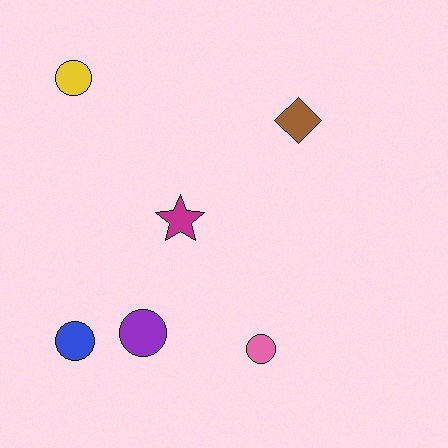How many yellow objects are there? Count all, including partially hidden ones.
There is 1 yellow object.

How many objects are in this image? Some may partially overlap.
There are 6 objects.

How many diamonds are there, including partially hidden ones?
There is 1 diamond.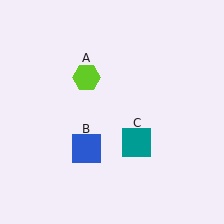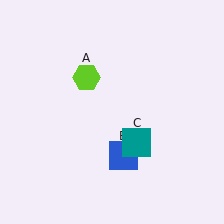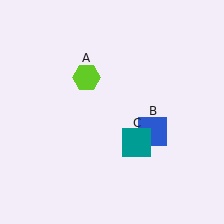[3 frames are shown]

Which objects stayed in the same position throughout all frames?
Lime hexagon (object A) and teal square (object C) remained stationary.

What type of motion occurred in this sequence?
The blue square (object B) rotated counterclockwise around the center of the scene.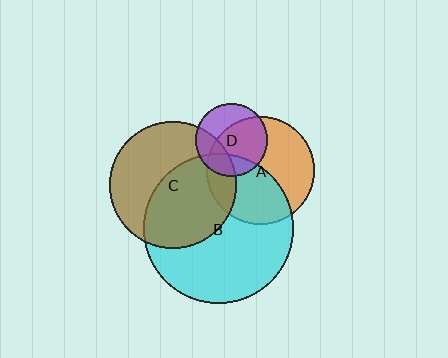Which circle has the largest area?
Circle B (cyan).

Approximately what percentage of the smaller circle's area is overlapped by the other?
Approximately 15%.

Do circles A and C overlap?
Yes.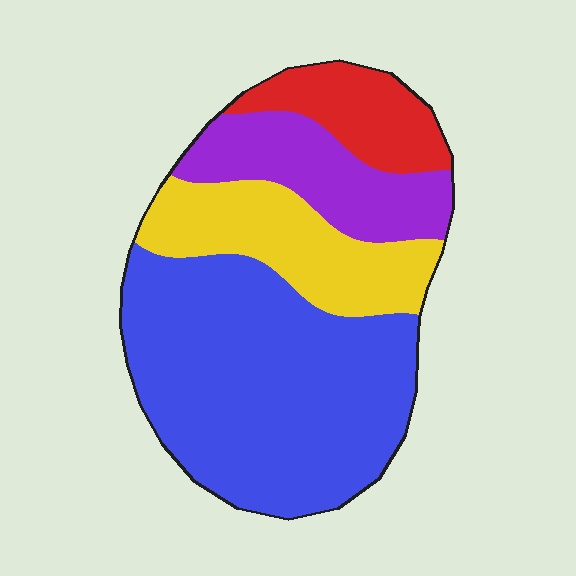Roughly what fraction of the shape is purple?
Purple covers 17% of the shape.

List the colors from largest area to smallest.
From largest to smallest: blue, yellow, purple, red.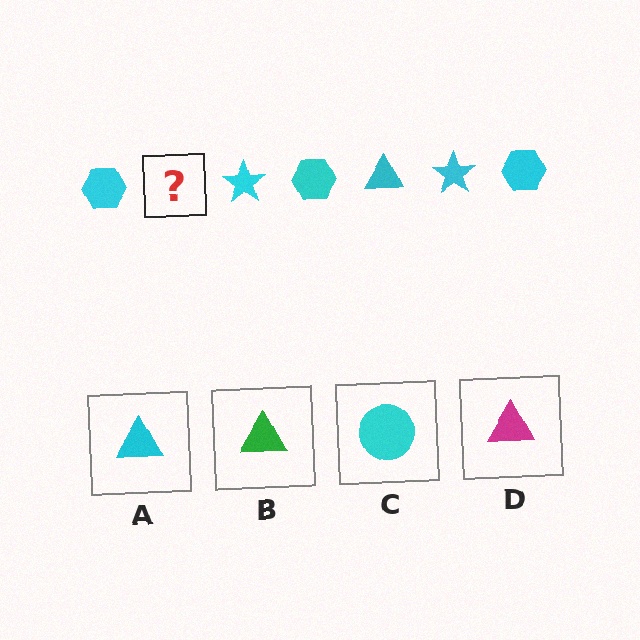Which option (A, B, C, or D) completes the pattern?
A.